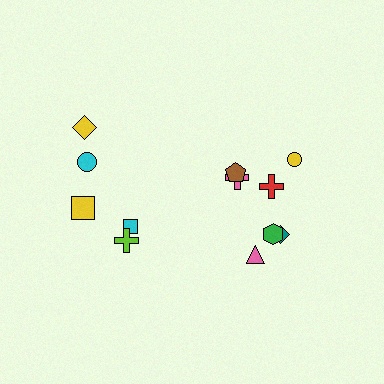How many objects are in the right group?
There are 7 objects.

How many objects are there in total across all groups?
There are 12 objects.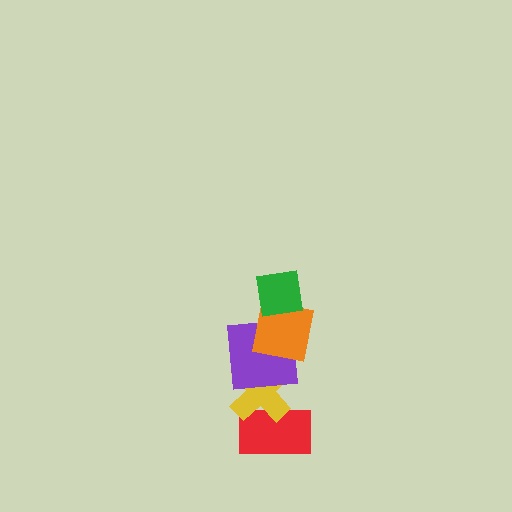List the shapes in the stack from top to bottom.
From top to bottom: the green square, the orange square, the purple square, the yellow cross, the red rectangle.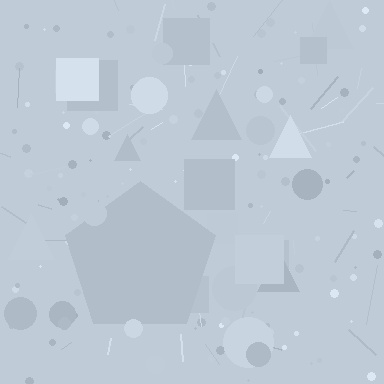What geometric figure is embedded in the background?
A pentagon is embedded in the background.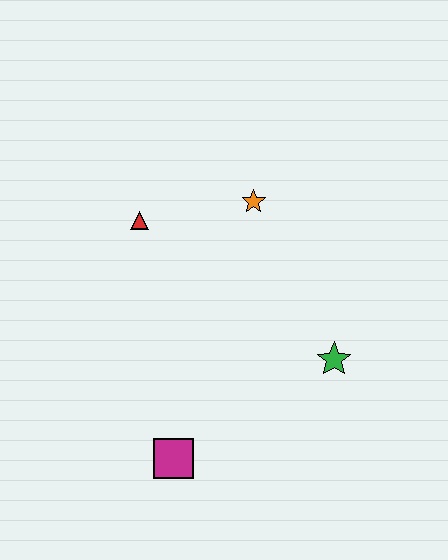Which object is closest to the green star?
The orange star is closest to the green star.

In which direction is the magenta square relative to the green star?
The magenta square is to the left of the green star.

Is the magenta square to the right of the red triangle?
Yes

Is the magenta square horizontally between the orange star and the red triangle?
Yes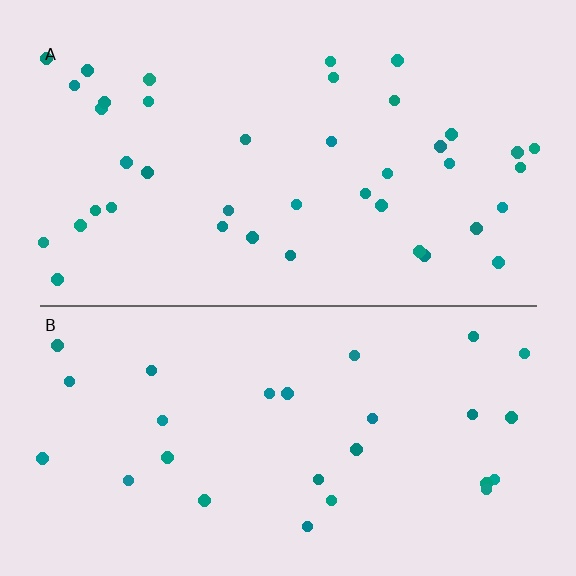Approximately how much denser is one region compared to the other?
Approximately 1.5× — region A over region B.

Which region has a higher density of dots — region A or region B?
A (the top).